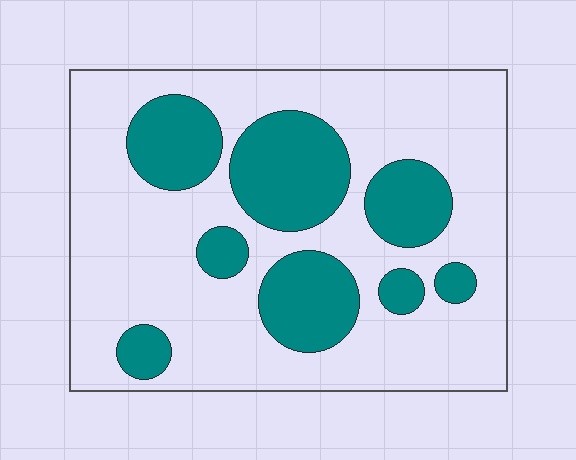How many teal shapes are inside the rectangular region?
8.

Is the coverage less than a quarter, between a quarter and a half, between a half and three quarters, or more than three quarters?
Between a quarter and a half.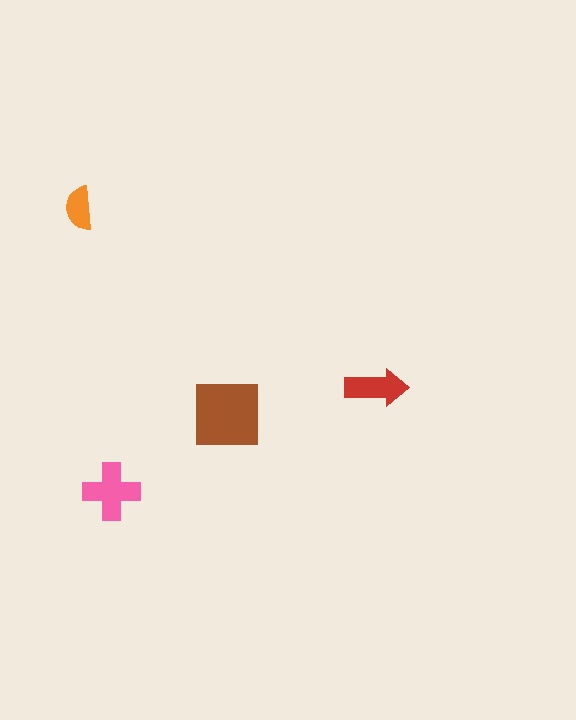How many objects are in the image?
There are 4 objects in the image.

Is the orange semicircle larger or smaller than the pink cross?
Smaller.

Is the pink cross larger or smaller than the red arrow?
Larger.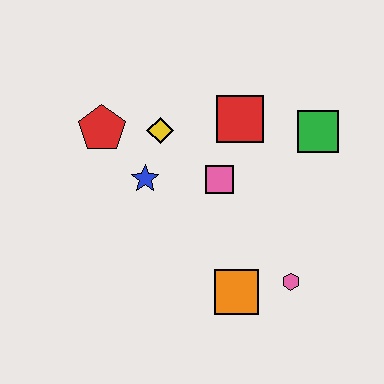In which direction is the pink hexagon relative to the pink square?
The pink hexagon is below the pink square.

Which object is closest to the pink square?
The red square is closest to the pink square.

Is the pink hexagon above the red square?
No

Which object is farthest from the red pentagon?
The pink hexagon is farthest from the red pentagon.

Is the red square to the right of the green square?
No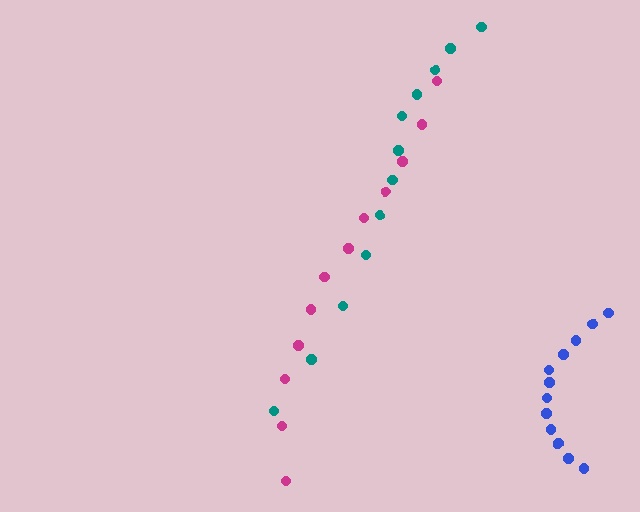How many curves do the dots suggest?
There are 3 distinct paths.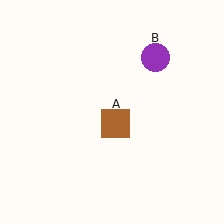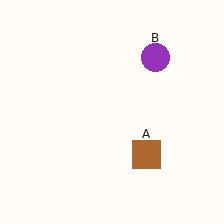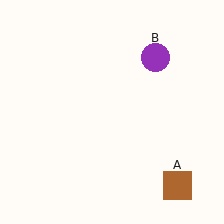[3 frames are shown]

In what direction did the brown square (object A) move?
The brown square (object A) moved down and to the right.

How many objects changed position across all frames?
1 object changed position: brown square (object A).